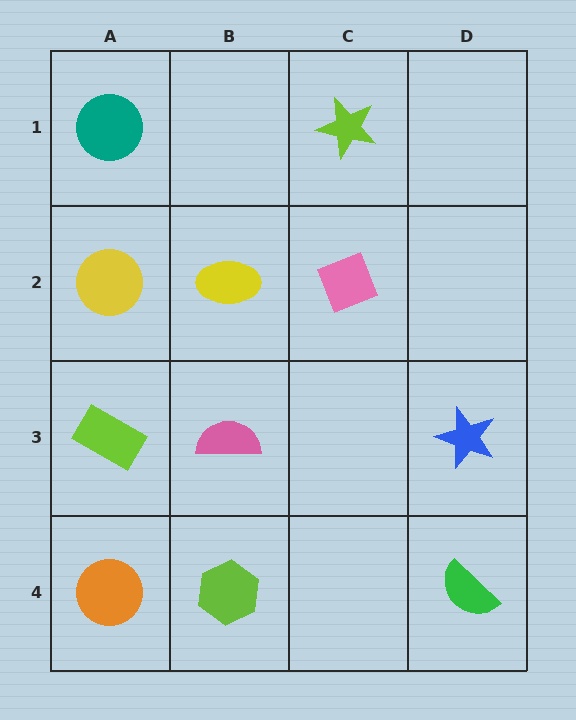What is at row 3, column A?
A lime rectangle.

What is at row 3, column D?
A blue star.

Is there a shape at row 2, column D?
No, that cell is empty.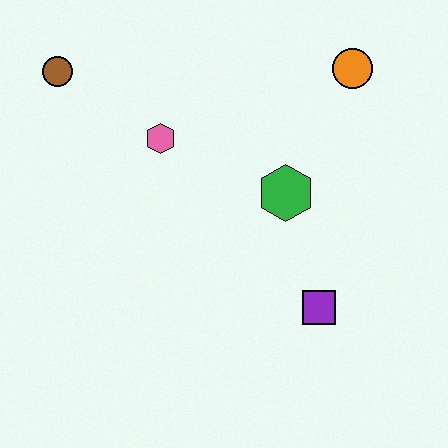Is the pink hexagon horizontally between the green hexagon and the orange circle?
No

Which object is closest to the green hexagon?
The purple square is closest to the green hexagon.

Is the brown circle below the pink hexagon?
No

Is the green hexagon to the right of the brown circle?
Yes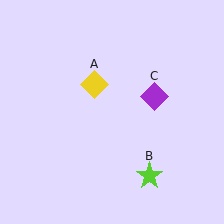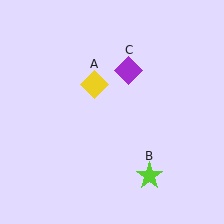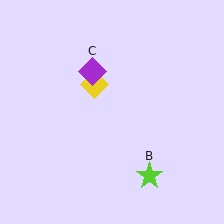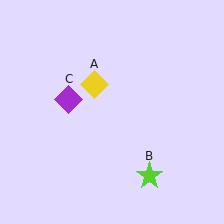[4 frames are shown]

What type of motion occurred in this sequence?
The purple diamond (object C) rotated counterclockwise around the center of the scene.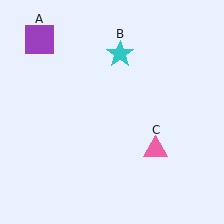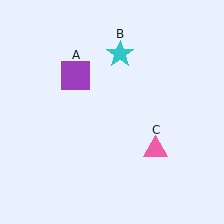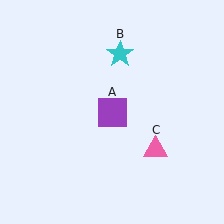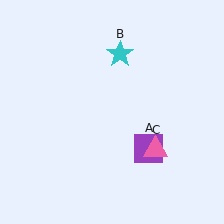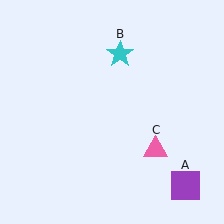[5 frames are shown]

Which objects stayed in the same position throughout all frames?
Cyan star (object B) and pink triangle (object C) remained stationary.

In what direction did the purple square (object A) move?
The purple square (object A) moved down and to the right.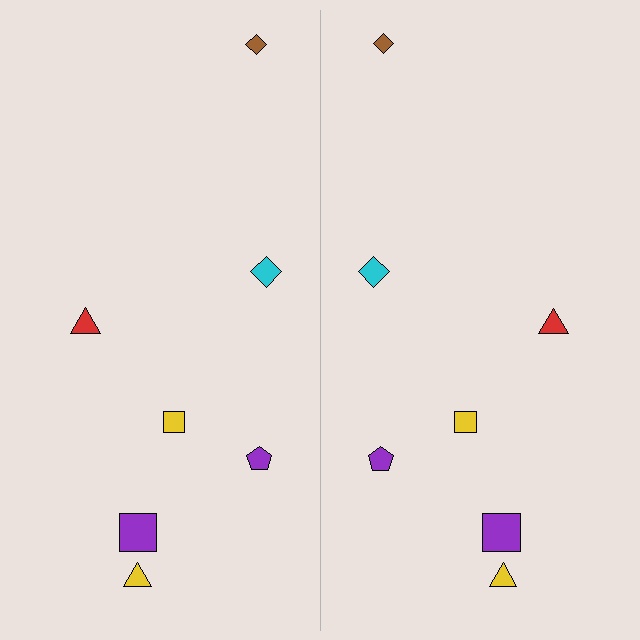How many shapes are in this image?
There are 14 shapes in this image.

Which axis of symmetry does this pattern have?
The pattern has a vertical axis of symmetry running through the center of the image.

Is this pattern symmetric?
Yes, this pattern has bilateral (reflection) symmetry.